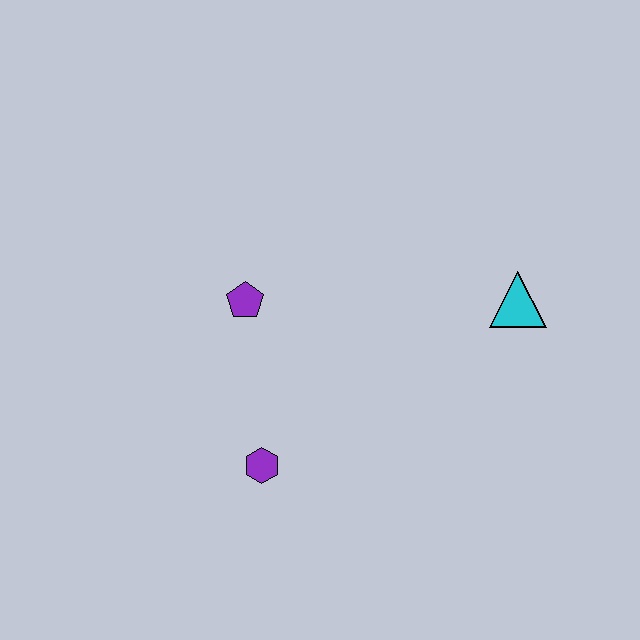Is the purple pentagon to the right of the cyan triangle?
No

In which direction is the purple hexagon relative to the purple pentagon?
The purple hexagon is below the purple pentagon.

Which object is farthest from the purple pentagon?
The cyan triangle is farthest from the purple pentagon.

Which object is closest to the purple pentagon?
The purple hexagon is closest to the purple pentagon.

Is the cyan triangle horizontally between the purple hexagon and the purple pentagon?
No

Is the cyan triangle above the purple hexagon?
Yes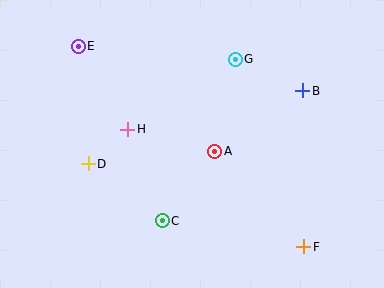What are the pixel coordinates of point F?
Point F is at (304, 247).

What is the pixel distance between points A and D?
The distance between A and D is 127 pixels.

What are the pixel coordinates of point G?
Point G is at (235, 59).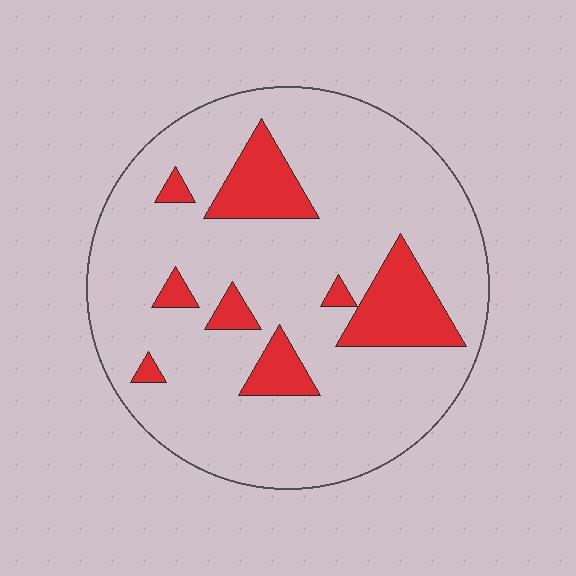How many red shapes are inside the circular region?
8.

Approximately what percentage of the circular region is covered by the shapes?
Approximately 15%.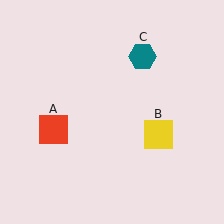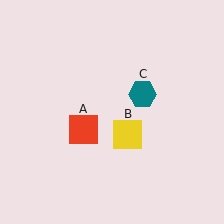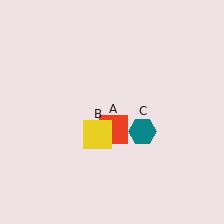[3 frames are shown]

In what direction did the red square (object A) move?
The red square (object A) moved right.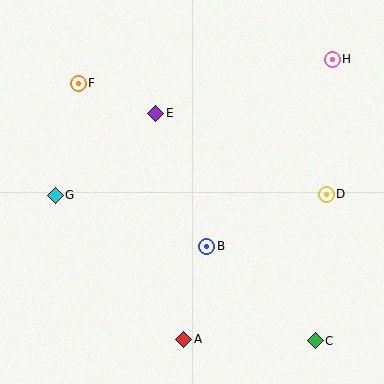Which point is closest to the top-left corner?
Point F is closest to the top-left corner.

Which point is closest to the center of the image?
Point B at (207, 246) is closest to the center.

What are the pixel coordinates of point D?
Point D is at (326, 194).